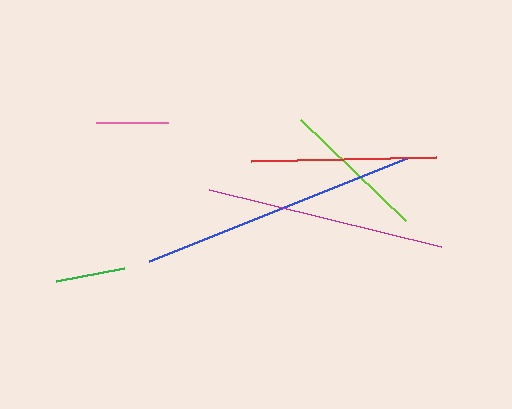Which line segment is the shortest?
The green line is the shortest at approximately 69 pixels.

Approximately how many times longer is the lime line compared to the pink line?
The lime line is approximately 2.0 times the length of the pink line.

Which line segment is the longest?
The blue line is the longest at approximately 278 pixels.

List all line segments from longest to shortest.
From longest to shortest: blue, magenta, red, lime, pink, green.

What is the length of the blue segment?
The blue segment is approximately 278 pixels long.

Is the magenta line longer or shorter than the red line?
The magenta line is longer than the red line.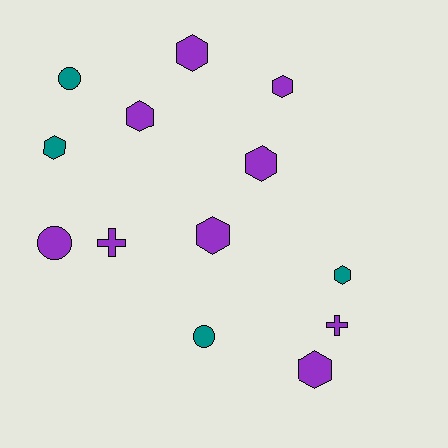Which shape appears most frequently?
Hexagon, with 8 objects.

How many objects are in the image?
There are 13 objects.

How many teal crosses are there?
There are no teal crosses.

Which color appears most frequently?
Purple, with 9 objects.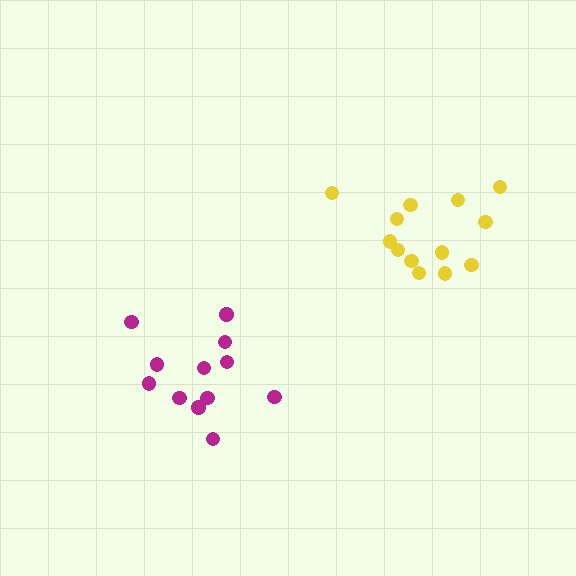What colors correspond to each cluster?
The clusters are colored: yellow, magenta.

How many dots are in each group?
Group 1: 13 dots, Group 2: 12 dots (25 total).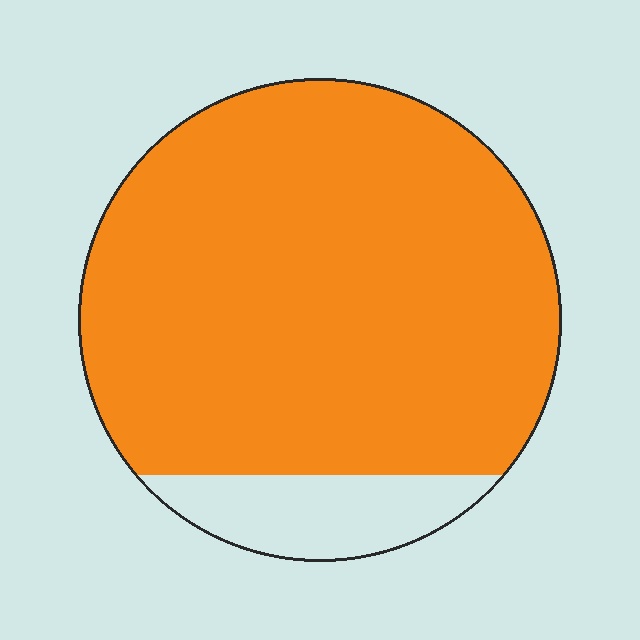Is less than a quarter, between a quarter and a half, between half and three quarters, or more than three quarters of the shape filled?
More than three quarters.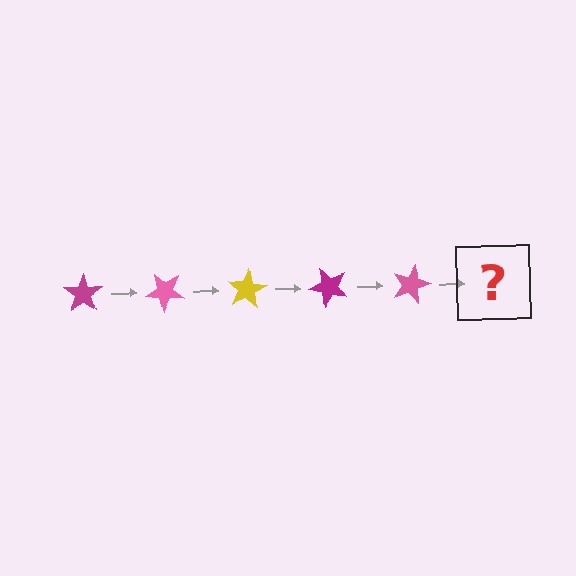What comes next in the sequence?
The next element should be a yellow star, rotated 200 degrees from the start.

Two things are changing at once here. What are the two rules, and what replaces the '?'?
The two rules are that it rotates 40 degrees each step and the color cycles through magenta, pink, and yellow. The '?' should be a yellow star, rotated 200 degrees from the start.